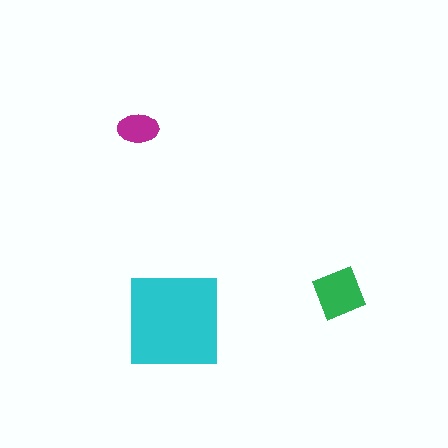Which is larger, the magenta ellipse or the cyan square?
The cyan square.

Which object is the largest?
The cyan square.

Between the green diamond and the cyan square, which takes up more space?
The cyan square.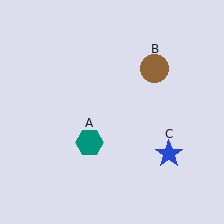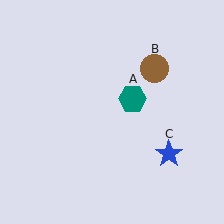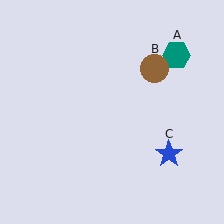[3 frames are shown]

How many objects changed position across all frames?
1 object changed position: teal hexagon (object A).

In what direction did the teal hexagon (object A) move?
The teal hexagon (object A) moved up and to the right.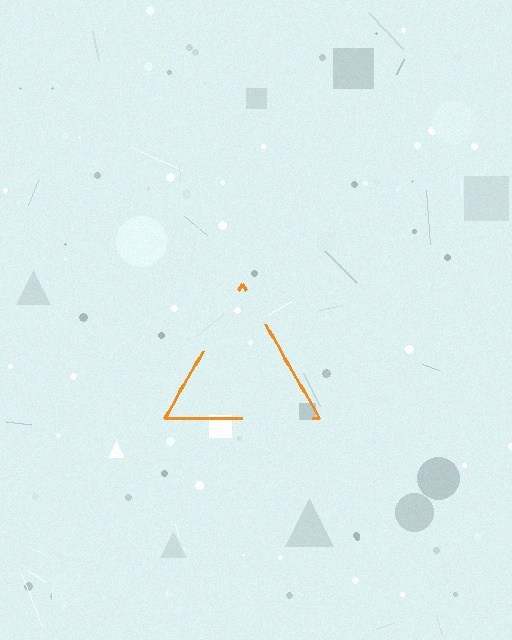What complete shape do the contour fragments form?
The contour fragments form a triangle.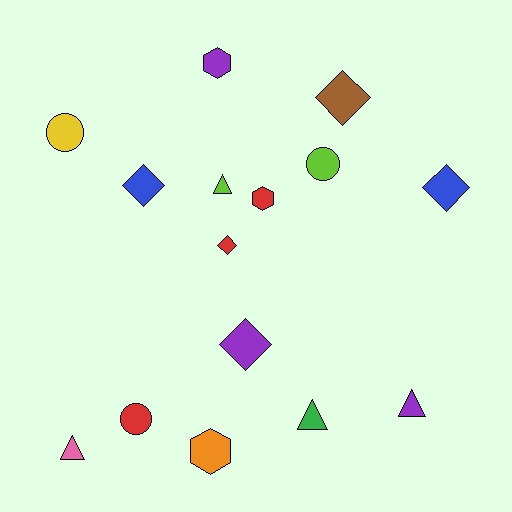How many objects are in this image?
There are 15 objects.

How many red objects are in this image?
There are 3 red objects.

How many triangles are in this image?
There are 4 triangles.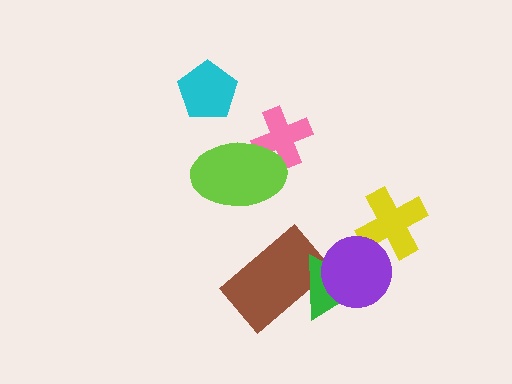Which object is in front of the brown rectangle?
The green triangle is in front of the brown rectangle.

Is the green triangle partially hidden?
Yes, it is partially covered by another shape.